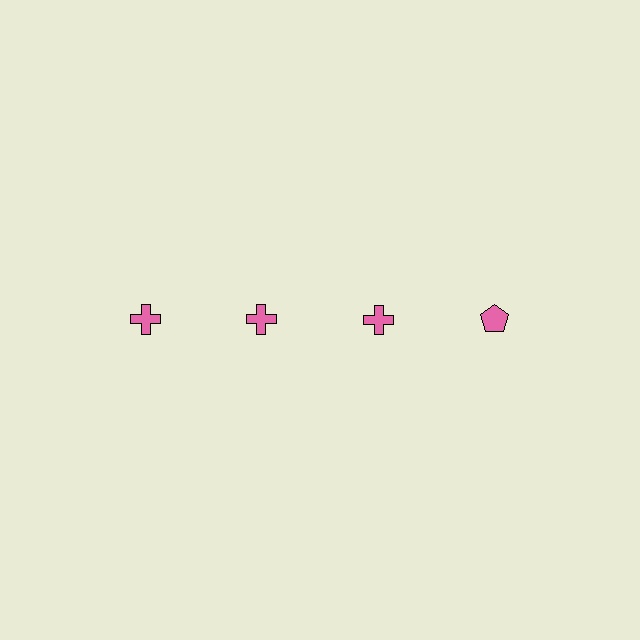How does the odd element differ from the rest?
It has a different shape: pentagon instead of cross.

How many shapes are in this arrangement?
There are 4 shapes arranged in a grid pattern.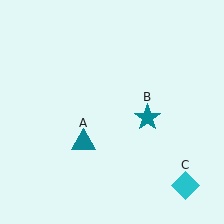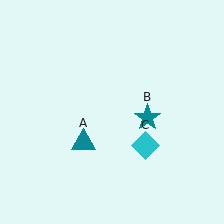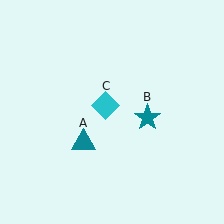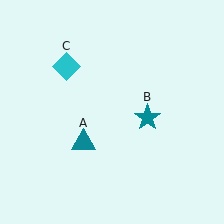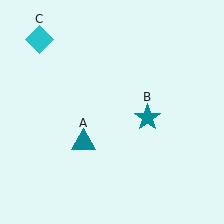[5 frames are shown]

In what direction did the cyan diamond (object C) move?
The cyan diamond (object C) moved up and to the left.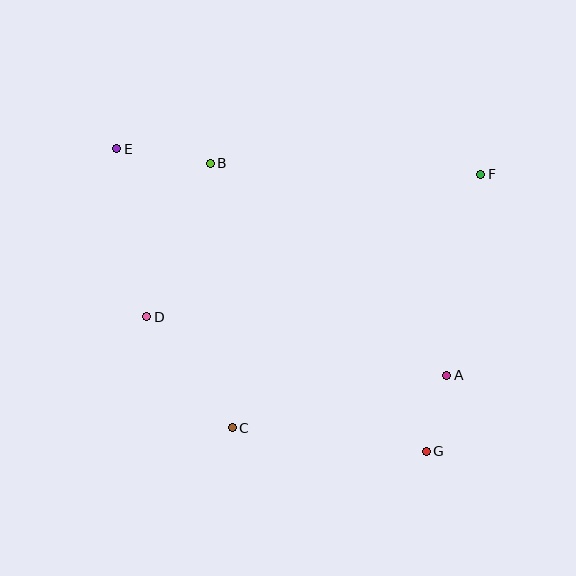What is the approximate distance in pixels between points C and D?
The distance between C and D is approximately 140 pixels.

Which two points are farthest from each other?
Points E and G are farthest from each other.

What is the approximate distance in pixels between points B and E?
The distance between B and E is approximately 94 pixels.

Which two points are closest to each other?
Points A and G are closest to each other.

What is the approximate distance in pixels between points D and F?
The distance between D and F is approximately 363 pixels.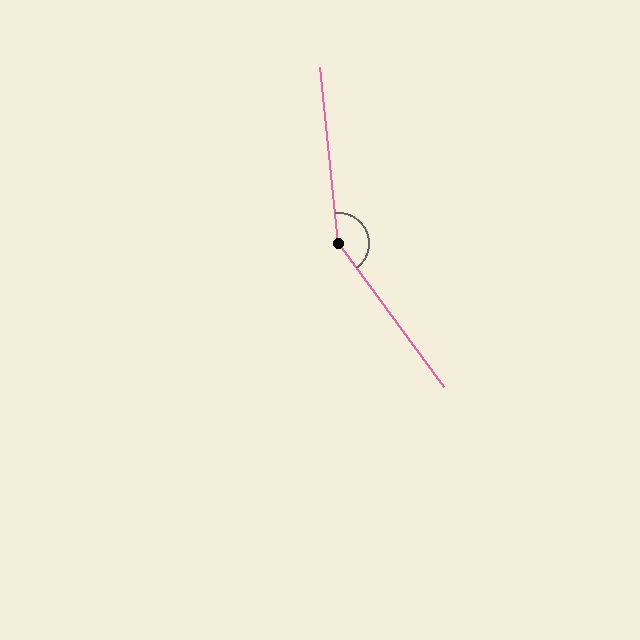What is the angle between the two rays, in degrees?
Approximately 149 degrees.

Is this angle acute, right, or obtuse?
It is obtuse.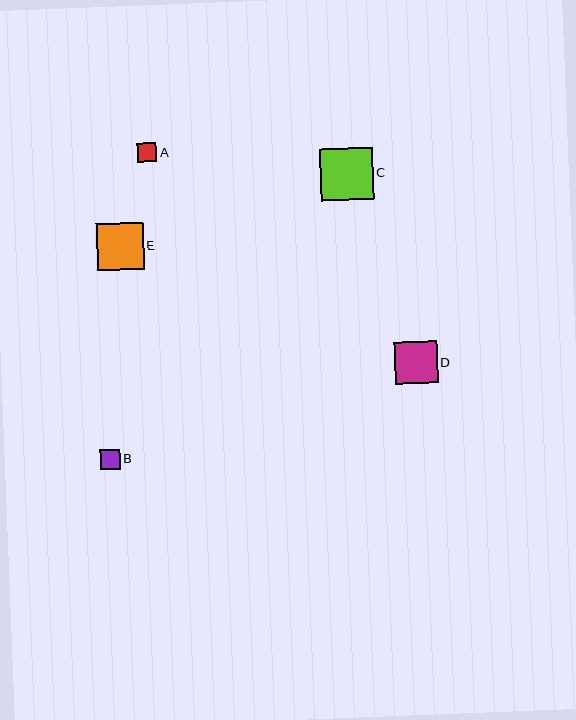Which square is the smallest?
Square A is the smallest with a size of approximately 19 pixels.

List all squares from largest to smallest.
From largest to smallest: C, E, D, B, A.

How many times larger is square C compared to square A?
Square C is approximately 2.7 times the size of square A.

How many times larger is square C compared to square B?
Square C is approximately 2.6 times the size of square B.